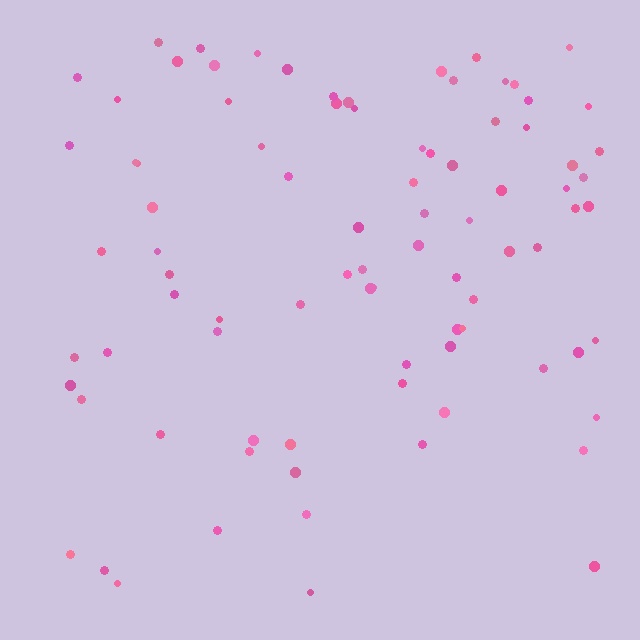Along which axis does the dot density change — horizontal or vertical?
Vertical.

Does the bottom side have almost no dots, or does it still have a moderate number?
Still a moderate number, just noticeably fewer than the top.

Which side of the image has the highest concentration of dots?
The top.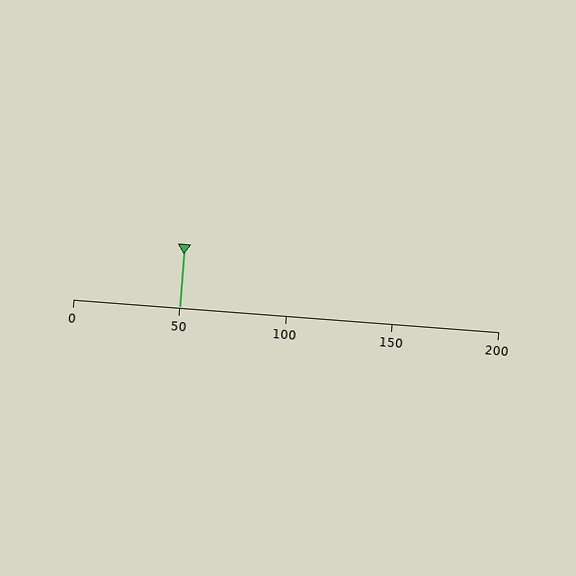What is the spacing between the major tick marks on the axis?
The major ticks are spaced 50 apart.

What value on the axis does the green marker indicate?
The marker indicates approximately 50.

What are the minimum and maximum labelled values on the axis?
The axis runs from 0 to 200.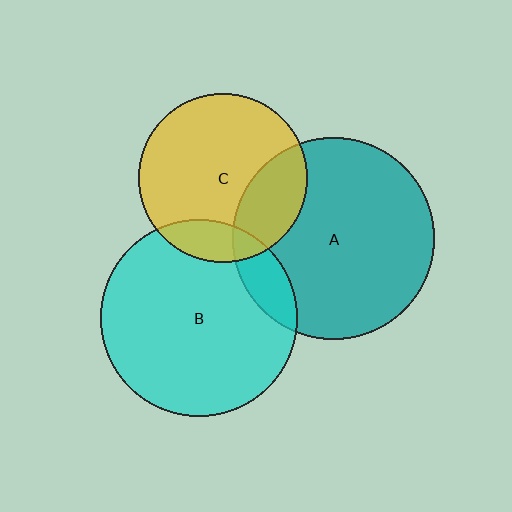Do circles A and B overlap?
Yes.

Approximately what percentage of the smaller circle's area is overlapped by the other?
Approximately 10%.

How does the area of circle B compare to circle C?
Approximately 1.4 times.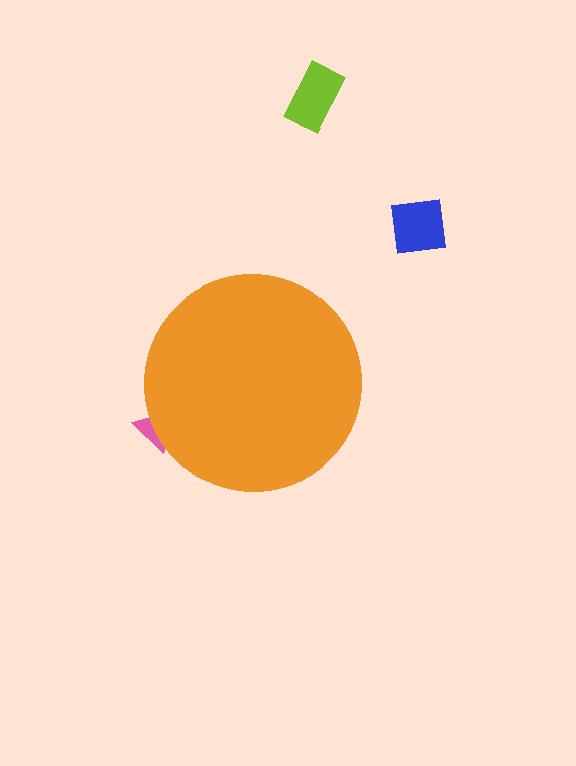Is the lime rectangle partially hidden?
No, the lime rectangle is fully visible.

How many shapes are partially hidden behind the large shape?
1 shape is partially hidden.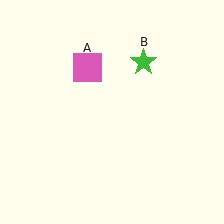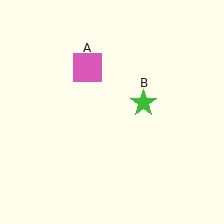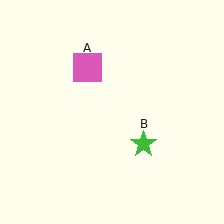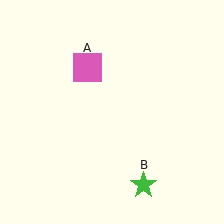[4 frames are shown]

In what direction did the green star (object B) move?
The green star (object B) moved down.